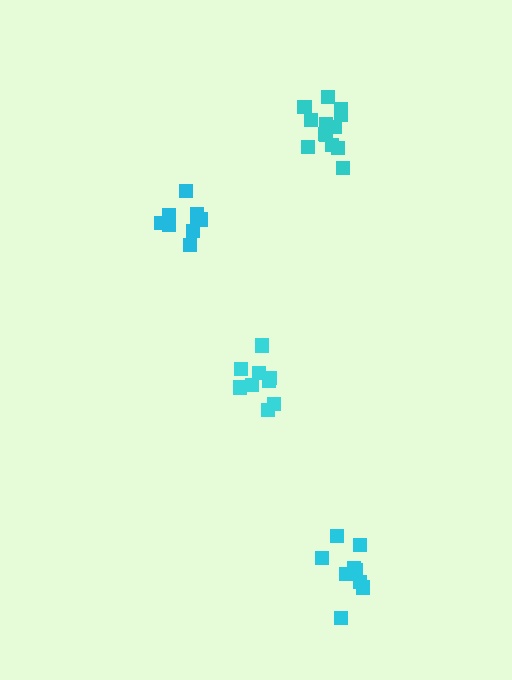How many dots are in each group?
Group 1: 9 dots, Group 2: 13 dots, Group 3: 9 dots, Group 4: 9 dots (40 total).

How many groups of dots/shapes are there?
There are 4 groups.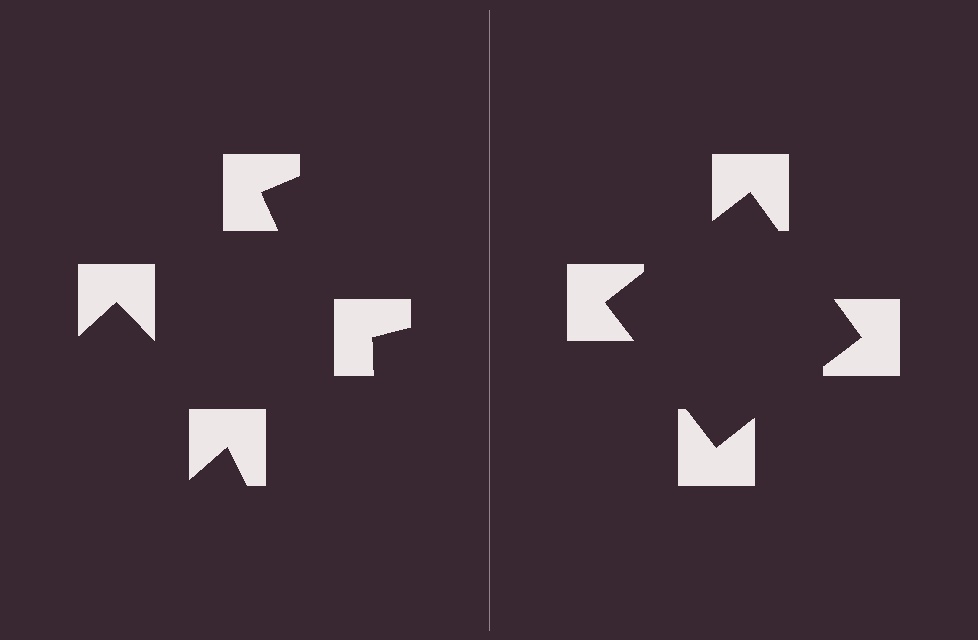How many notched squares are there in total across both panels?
8 — 4 on each side.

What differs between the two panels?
The notched squares are positioned identically on both sides; only the wedge orientations differ. On the right they align to a square; on the left they are misaligned.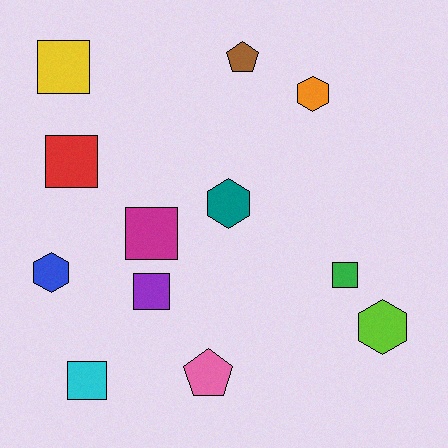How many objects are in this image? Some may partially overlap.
There are 12 objects.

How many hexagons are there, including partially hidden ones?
There are 4 hexagons.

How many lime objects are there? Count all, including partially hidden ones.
There is 1 lime object.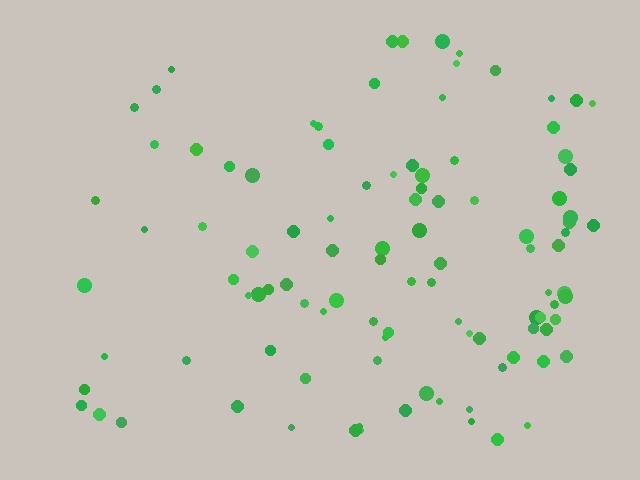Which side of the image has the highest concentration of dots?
The right.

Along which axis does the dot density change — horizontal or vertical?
Horizontal.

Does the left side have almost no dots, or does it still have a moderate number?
Still a moderate number, just noticeably fewer than the right.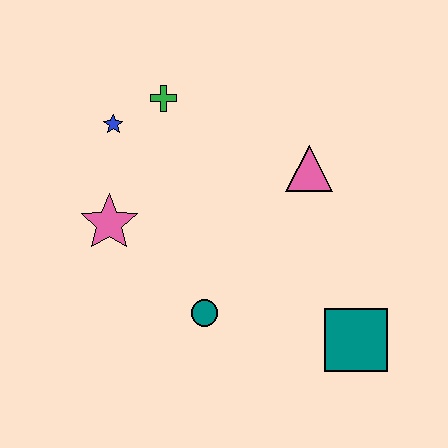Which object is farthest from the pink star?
The teal square is farthest from the pink star.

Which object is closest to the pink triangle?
The green cross is closest to the pink triangle.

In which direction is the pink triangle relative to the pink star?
The pink triangle is to the right of the pink star.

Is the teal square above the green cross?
No